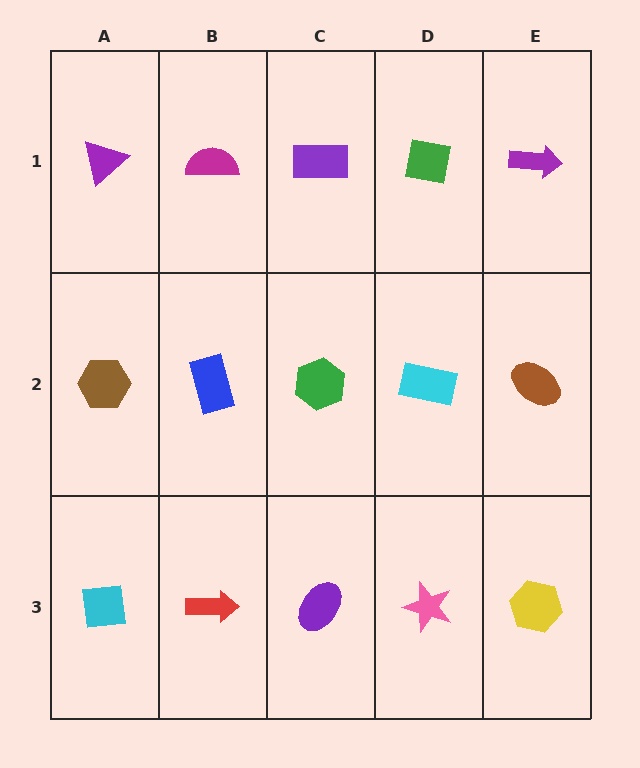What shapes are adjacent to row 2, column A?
A purple triangle (row 1, column A), a cyan square (row 3, column A), a blue rectangle (row 2, column B).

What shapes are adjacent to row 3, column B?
A blue rectangle (row 2, column B), a cyan square (row 3, column A), a purple ellipse (row 3, column C).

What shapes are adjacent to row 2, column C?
A purple rectangle (row 1, column C), a purple ellipse (row 3, column C), a blue rectangle (row 2, column B), a cyan rectangle (row 2, column D).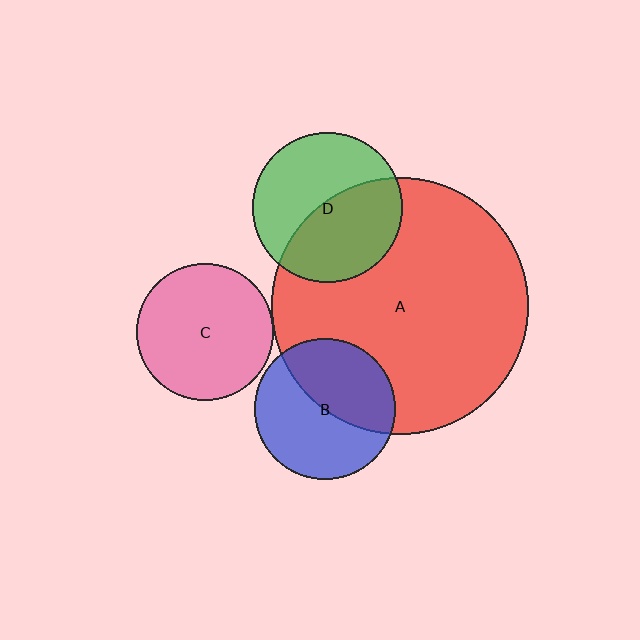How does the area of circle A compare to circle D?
Approximately 2.9 times.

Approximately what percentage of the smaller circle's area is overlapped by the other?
Approximately 50%.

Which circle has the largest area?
Circle A (red).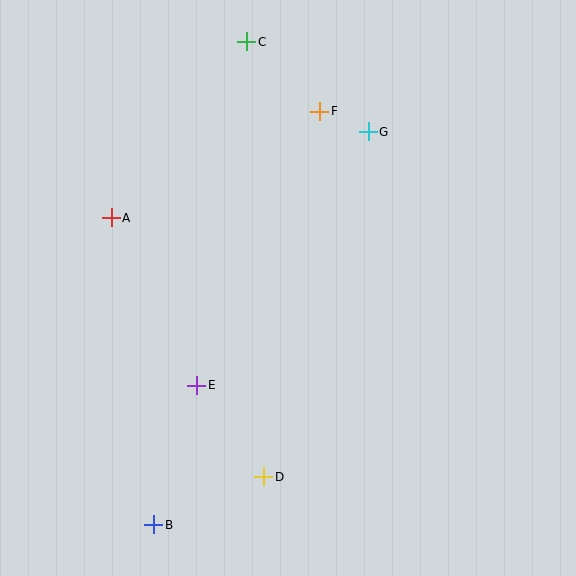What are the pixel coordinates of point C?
Point C is at (247, 42).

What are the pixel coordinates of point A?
Point A is at (111, 218).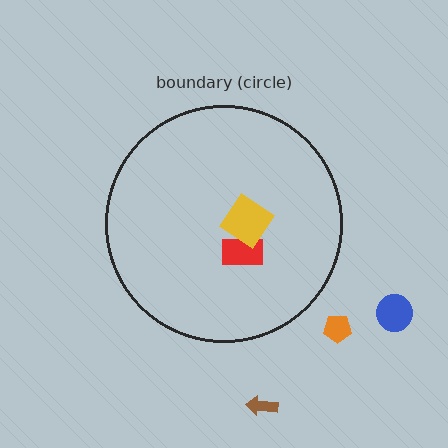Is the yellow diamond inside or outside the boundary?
Inside.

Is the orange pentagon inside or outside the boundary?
Outside.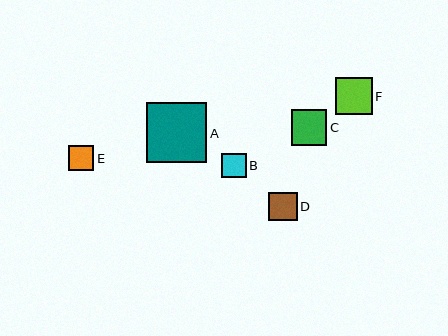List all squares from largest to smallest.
From largest to smallest: A, F, C, D, E, B.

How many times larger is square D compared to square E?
Square D is approximately 1.1 times the size of square E.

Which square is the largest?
Square A is the largest with a size of approximately 60 pixels.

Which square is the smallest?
Square B is the smallest with a size of approximately 24 pixels.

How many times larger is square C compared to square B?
Square C is approximately 1.5 times the size of square B.